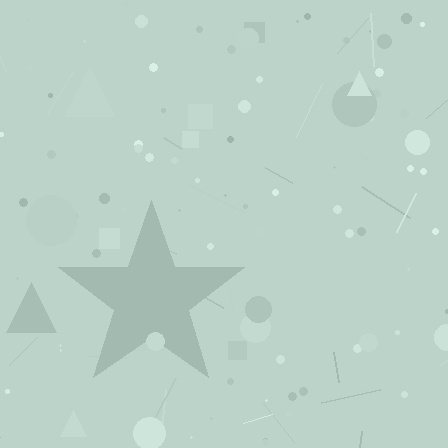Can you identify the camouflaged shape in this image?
The camouflaged shape is a star.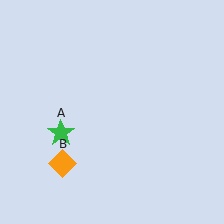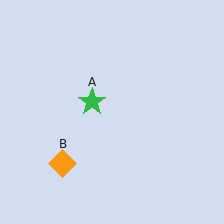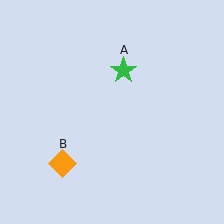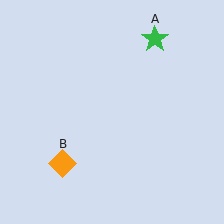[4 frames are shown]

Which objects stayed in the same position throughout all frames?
Orange diamond (object B) remained stationary.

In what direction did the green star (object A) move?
The green star (object A) moved up and to the right.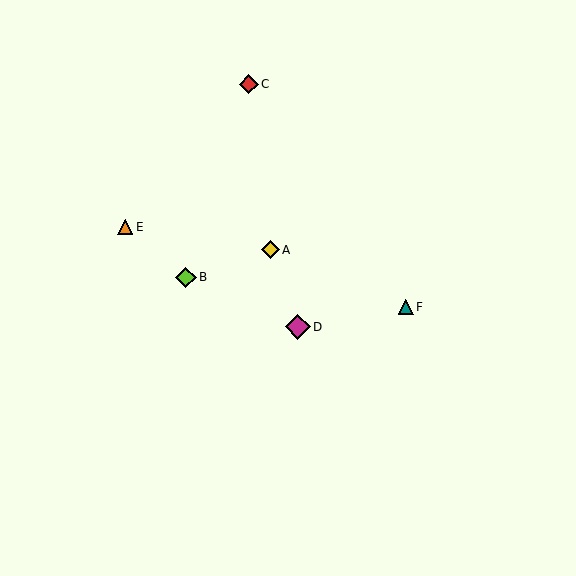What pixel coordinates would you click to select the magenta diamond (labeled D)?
Click at (298, 327) to select the magenta diamond D.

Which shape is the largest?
The magenta diamond (labeled D) is the largest.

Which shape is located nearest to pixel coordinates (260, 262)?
The yellow diamond (labeled A) at (270, 250) is nearest to that location.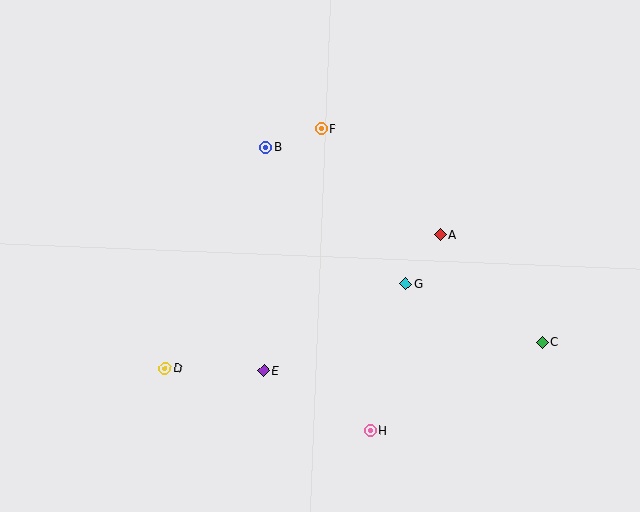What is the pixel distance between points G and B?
The distance between G and B is 195 pixels.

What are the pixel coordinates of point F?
Point F is at (321, 129).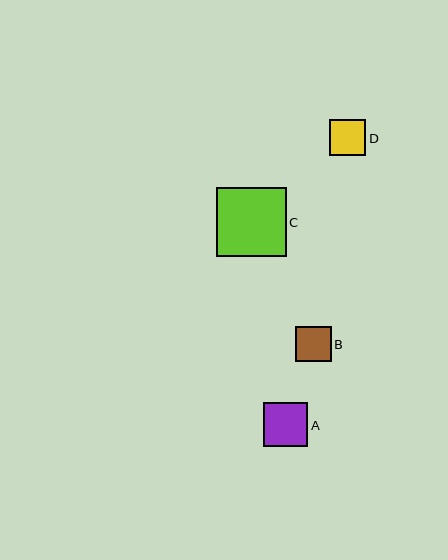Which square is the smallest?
Square B is the smallest with a size of approximately 35 pixels.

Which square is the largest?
Square C is the largest with a size of approximately 70 pixels.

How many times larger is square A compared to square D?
Square A is approximately 1.2 times the size of square D.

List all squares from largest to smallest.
From largest to smallest: C, A, D, B.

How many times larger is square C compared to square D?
Square C is approximately 1.9 times the size of square D.